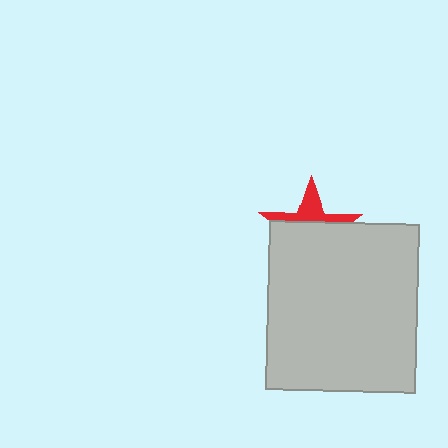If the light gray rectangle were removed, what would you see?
You would see the complete red star.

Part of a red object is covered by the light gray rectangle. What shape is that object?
It is a star.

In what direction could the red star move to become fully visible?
The red star could move up. That would shift it out from behind the light gray rectangle entirely.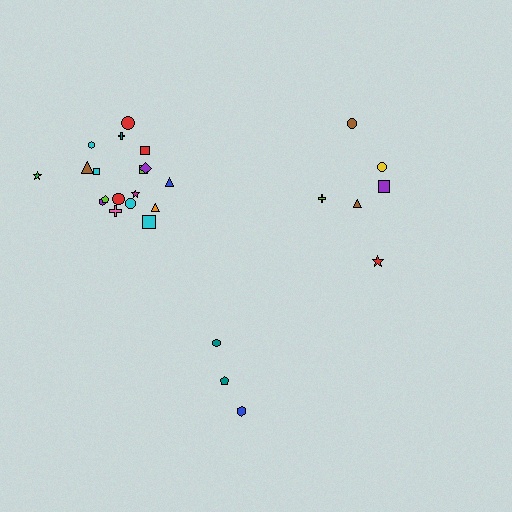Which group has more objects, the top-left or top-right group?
The top-left group.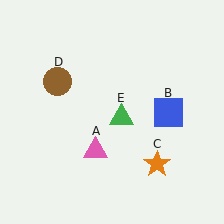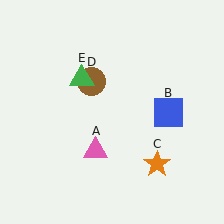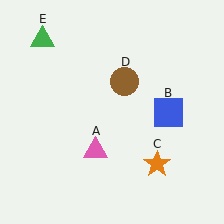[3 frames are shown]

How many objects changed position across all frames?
2 objects changed position: brown circle (object D), green triangle (object E).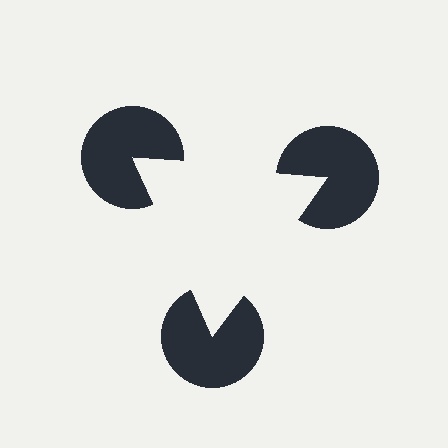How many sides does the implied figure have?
3 sides.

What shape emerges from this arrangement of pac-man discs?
An illusory triangle — its edges are inferred from the aligned wedge cuts in the pac-man discs, not physically drawn.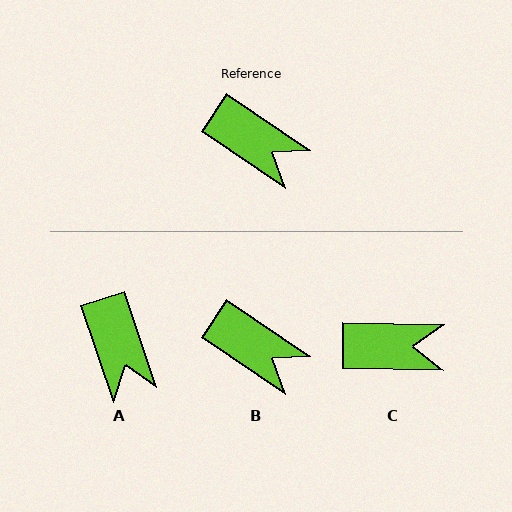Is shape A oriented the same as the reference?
No, it is off by about 37 degrees.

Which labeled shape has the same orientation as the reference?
B.